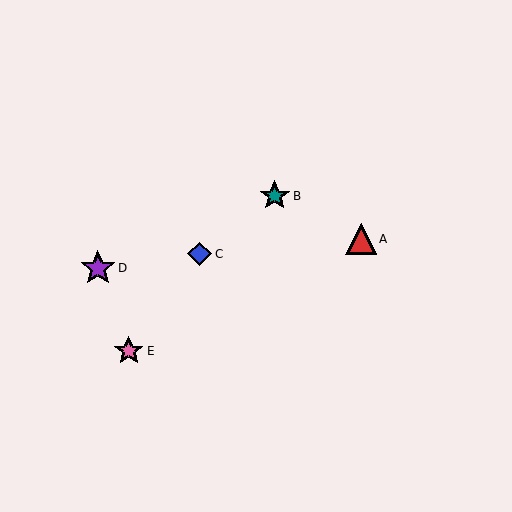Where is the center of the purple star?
The center of the purple star is at (98, 268).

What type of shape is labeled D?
Shape D is a purple star.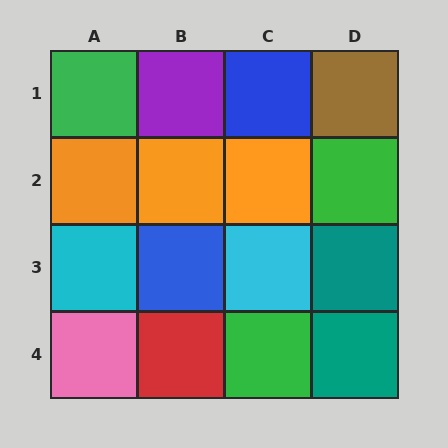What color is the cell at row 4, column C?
Green.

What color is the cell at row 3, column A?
Cyan.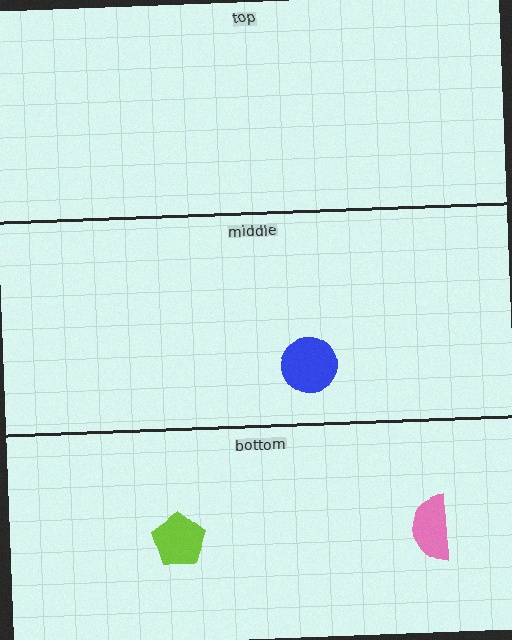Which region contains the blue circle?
The middle region.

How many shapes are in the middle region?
1.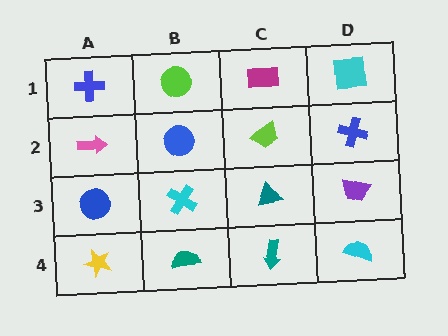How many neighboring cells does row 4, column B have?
3.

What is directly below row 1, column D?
A blue cross.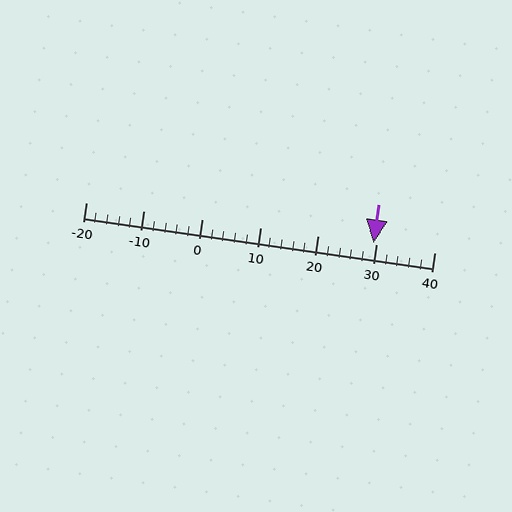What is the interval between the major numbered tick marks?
The major tick marks are spaced 10 units apart.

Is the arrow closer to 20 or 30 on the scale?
The arrow is closer to 30.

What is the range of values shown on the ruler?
The ruler shows values from -20 to 40.